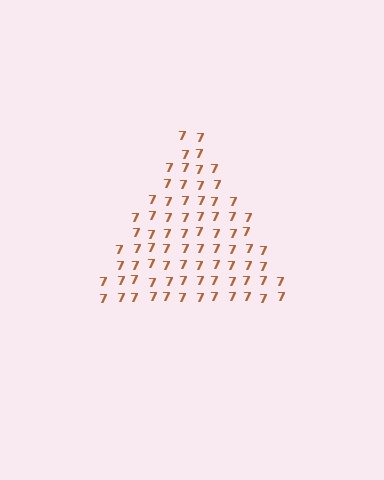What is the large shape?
The large shape is a triangle.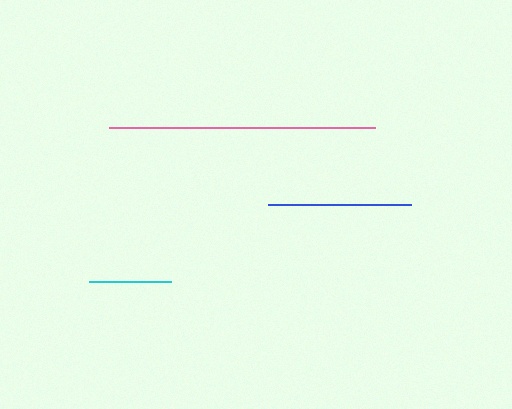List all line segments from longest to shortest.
From longest to shortest: pink, blue, cyan.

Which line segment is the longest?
The pink line is the longest at approximately 266 pixels.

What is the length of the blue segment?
The blue segment is approximately 143 pixels long.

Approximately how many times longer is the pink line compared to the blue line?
The pink line is approximately 1.9 times the length of the blue line.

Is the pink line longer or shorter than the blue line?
The pink line is longer than the blue line.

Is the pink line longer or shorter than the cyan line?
The pink line is longer than the cyan line.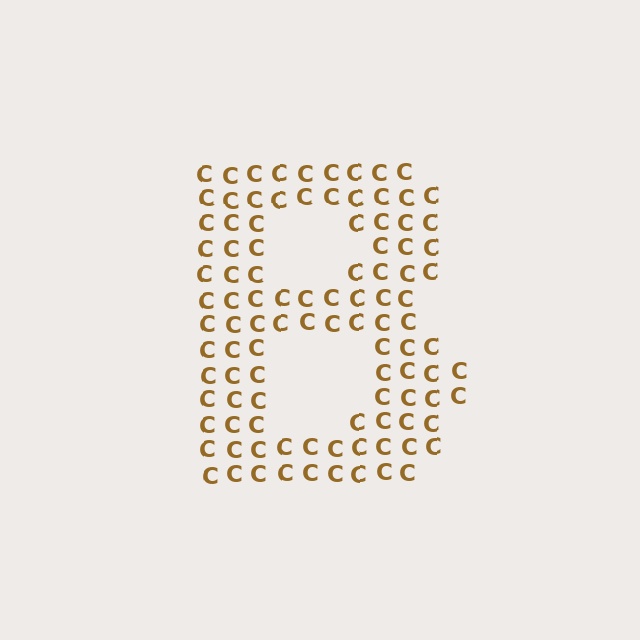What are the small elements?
The small elements are letter C's.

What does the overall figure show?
The overall figure shows the letter B.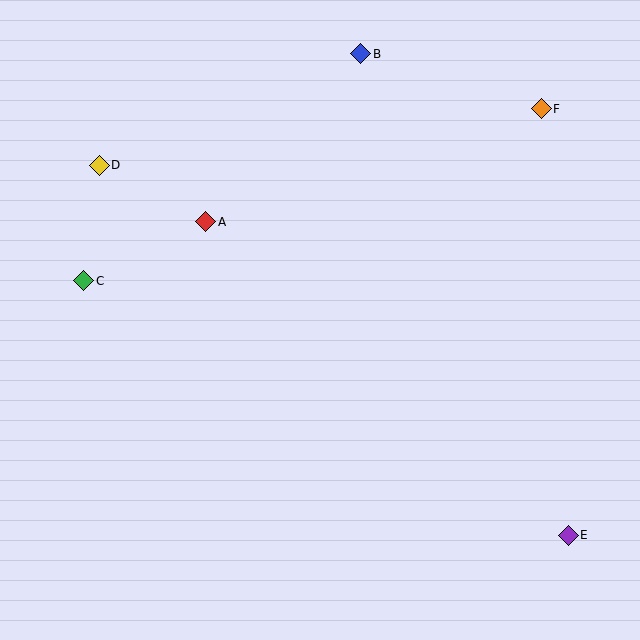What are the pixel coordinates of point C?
Point C is at (84, 281).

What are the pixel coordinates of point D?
Point D is at (99, 165).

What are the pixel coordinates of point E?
Point E is at (568, 535).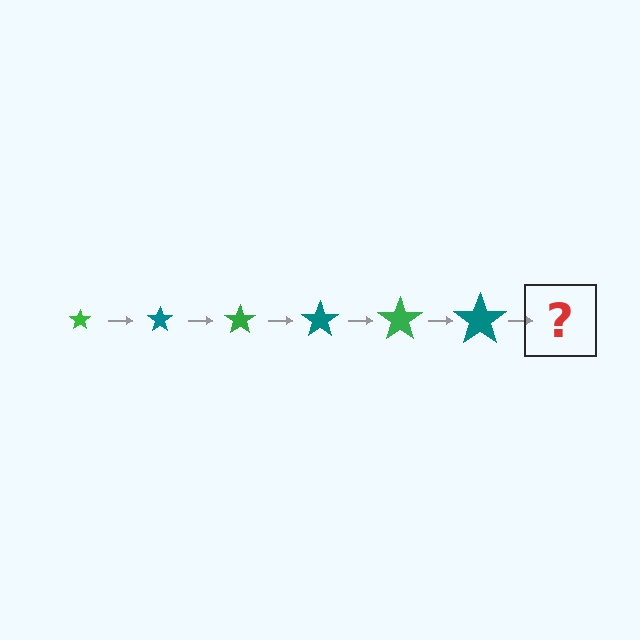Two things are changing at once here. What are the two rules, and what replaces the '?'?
The two rules are that the star grows larger each step and the color cycles through green and teal. The '?' should be a green star, larger than the previous one.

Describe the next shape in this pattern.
It should be a green star, larger than the previous one.